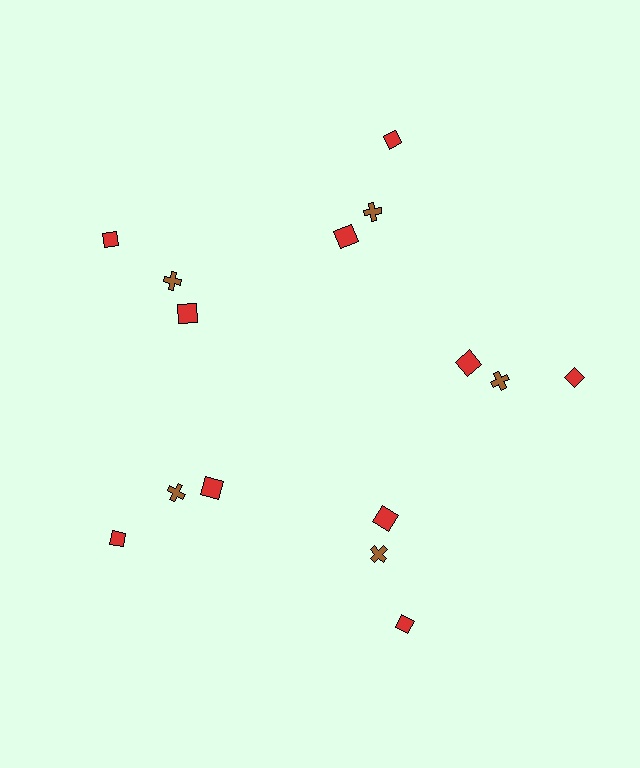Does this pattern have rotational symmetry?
Yes, this pattern has 5-fold rotational symmetry. It looks the same after rotating 72 degrees around the center.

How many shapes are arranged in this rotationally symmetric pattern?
There are 15 shapes, arranged in 5 groups of 3.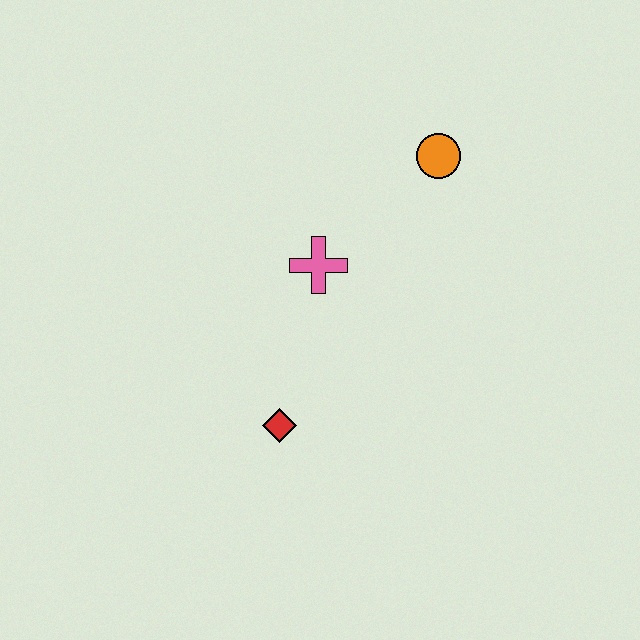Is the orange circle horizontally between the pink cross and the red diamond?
No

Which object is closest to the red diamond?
The pink cross is closest to the red diamond.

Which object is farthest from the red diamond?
The orange circle is farthest from the red diamond.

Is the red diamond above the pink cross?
No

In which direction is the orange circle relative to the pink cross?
The orange circle is to the right of the pink cross.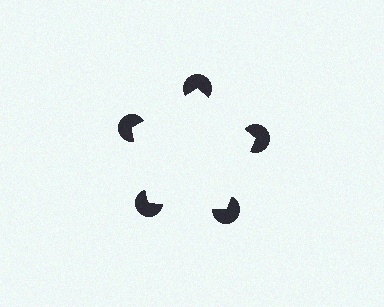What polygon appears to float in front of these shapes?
An illusory pentagon — its edges are inferred from the aligned wedge cuts in the pac-man discs, not physically drawn.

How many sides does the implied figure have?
5 sides.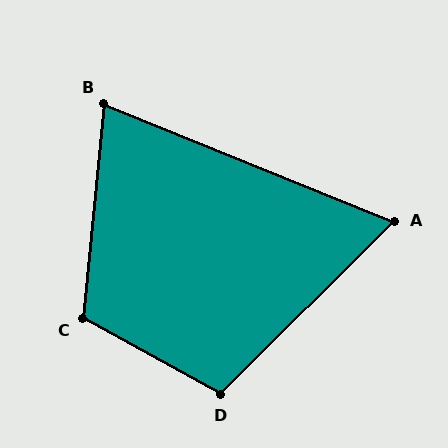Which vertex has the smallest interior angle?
A, at approximately 67 degrees.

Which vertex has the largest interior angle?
C, at approximately 113 degrees.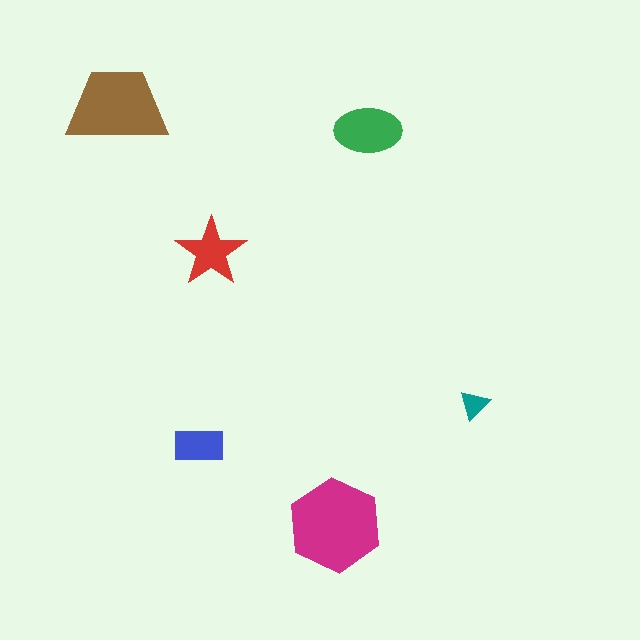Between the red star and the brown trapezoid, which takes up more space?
The brown trapezoid.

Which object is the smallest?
The teal triangle.